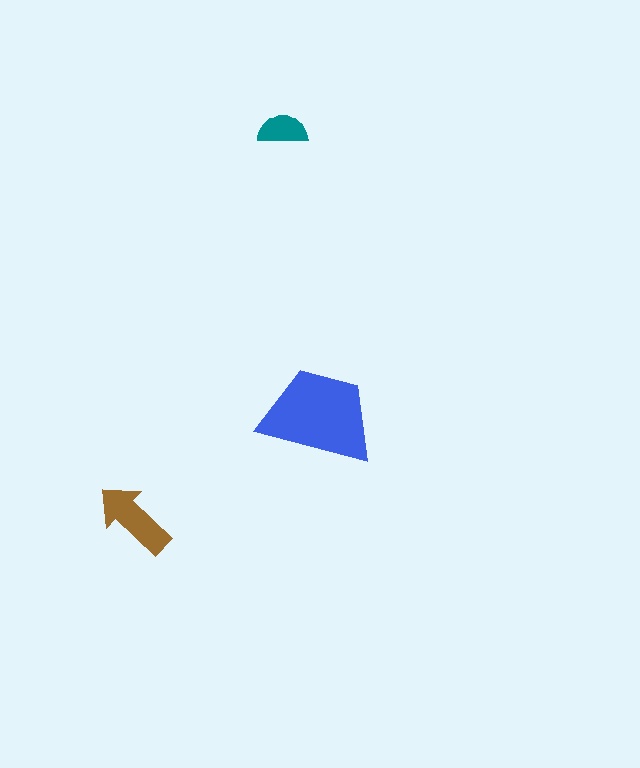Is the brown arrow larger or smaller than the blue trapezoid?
Smaller.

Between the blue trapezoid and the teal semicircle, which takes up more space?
The blue trapezoid.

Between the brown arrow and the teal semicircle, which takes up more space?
The brown arrow.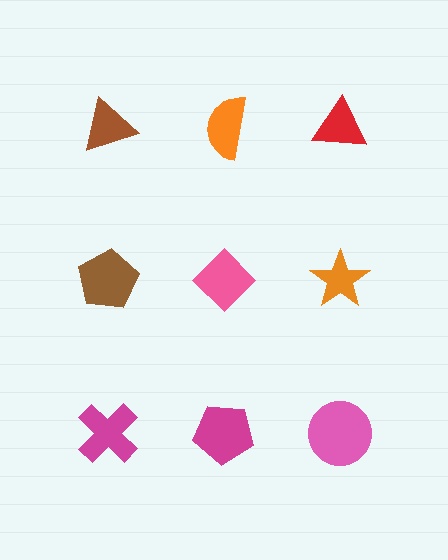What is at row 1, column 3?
A red triangle.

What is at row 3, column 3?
A pink circle.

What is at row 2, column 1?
A brown pentagon.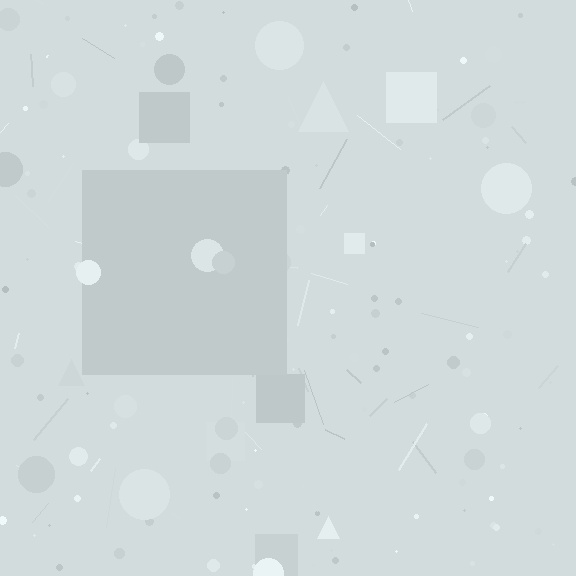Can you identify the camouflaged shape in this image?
The camouflaged shape is a square.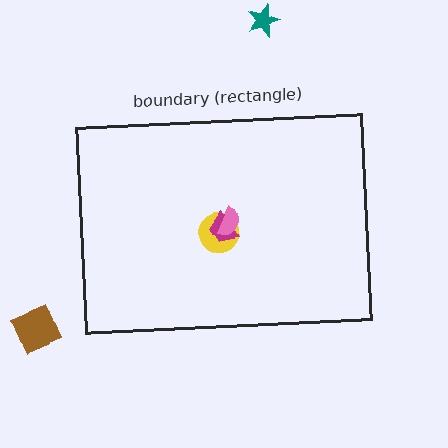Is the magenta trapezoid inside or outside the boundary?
Inside.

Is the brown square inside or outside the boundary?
Outside.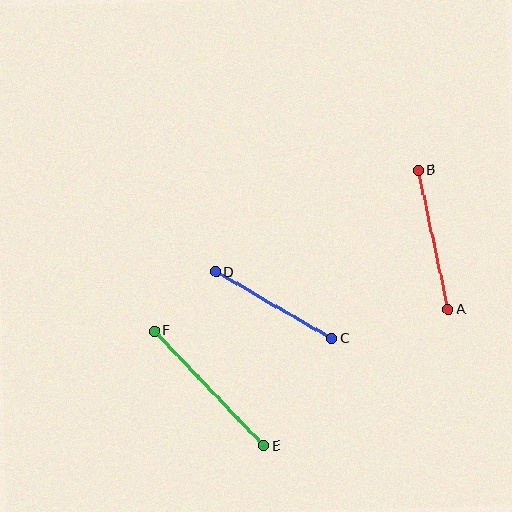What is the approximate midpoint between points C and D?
The midpoint is at approximately (274, 305) pixels.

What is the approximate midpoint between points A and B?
The midpoint is at approximately (433, 240) pixels.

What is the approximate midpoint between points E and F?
The midpoint is at approximately (209, 388) pixels.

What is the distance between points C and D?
The distance is approximately 134 pixels.